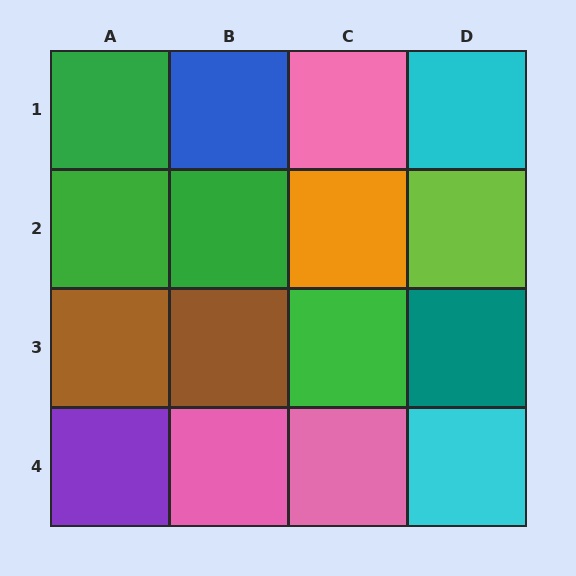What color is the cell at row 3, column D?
Teal.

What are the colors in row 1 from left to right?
Green, blue, pink, cyan.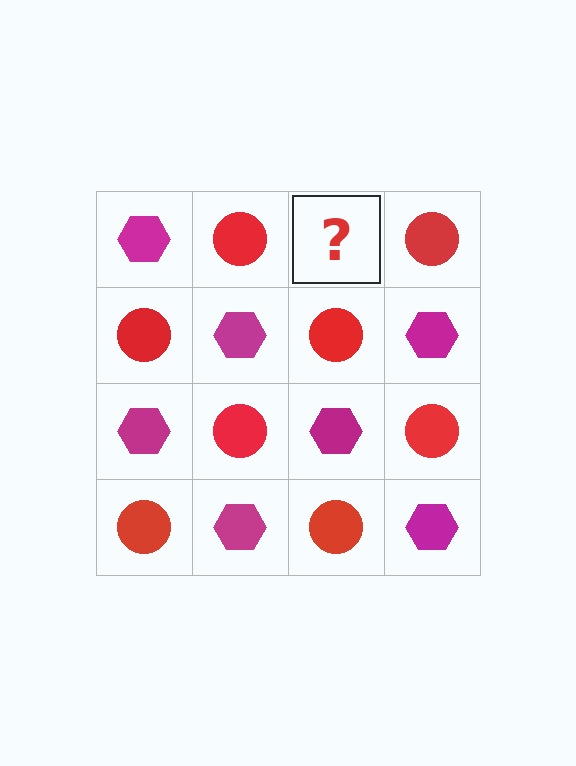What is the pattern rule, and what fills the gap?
The rule is that it alternates magenta hexagon and red circle in a checkerboard pattern. The gap should be filled with a magenta hexagon.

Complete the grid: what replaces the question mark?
The question mark should be replaced with a magenta hexagon.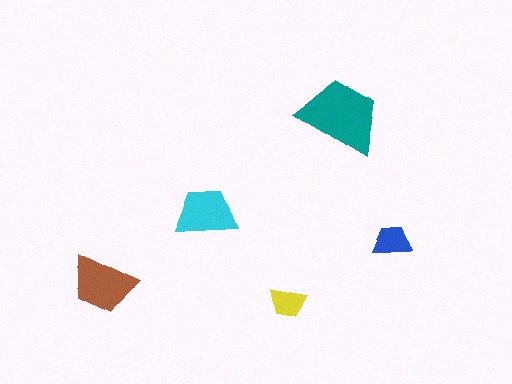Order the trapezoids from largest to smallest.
the teal one, the brown one, the cyan one, the blue one, the yellow one.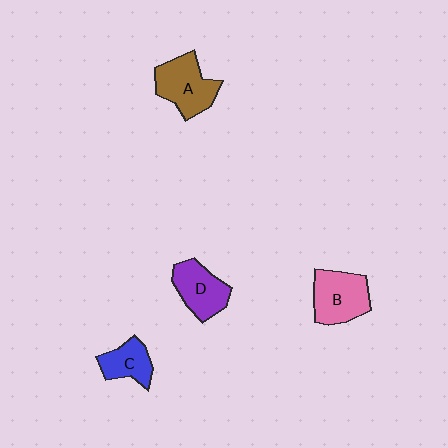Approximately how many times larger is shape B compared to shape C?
Approximately 1.5 times.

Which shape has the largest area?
Shape A (brown).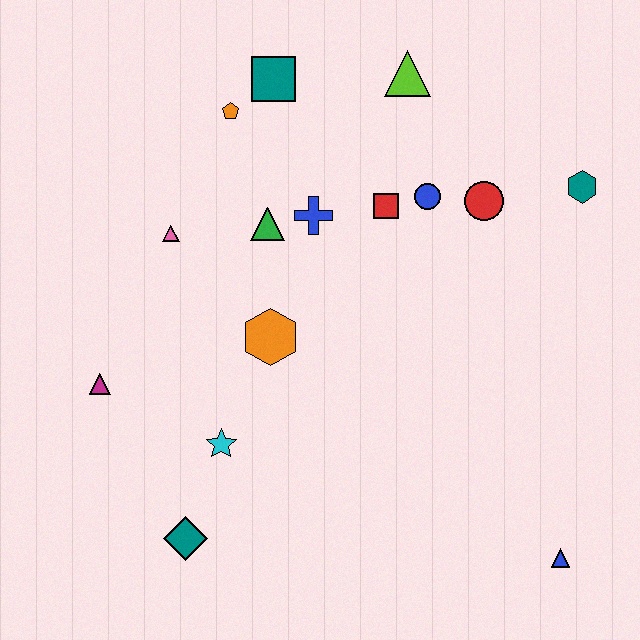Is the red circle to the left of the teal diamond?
No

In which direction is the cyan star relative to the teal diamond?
The cyan star is above the teal diamond.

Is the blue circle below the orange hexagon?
No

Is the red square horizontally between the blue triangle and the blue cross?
Yes